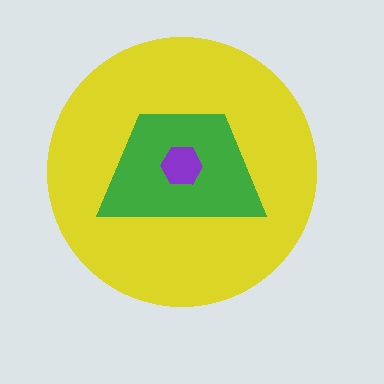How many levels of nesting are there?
3.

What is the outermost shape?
The yellow circle.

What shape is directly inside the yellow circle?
The green trapezoid.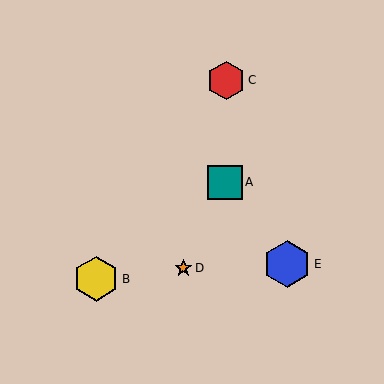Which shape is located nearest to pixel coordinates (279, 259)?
The blue hexagon (labeled E) at (287, 264) is nearest to that location.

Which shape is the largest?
The blue hexagon (labeled E) is the largest.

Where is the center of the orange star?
The center of the orange star is at (183, 268).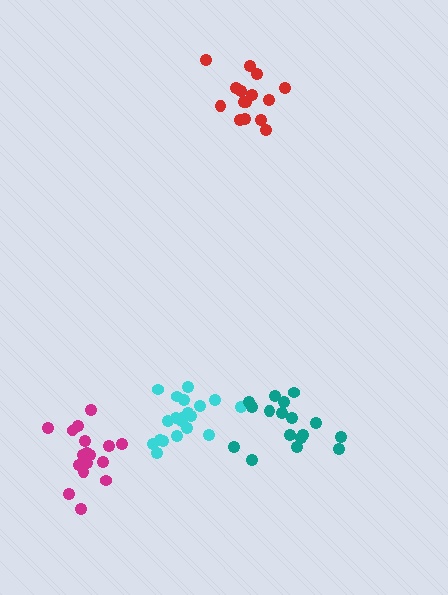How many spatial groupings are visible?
There are 4 spatial groupings.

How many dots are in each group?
Group 1: 20 dots, Group 2: 17 dots, Group 3: 17 dots, Group 4: 15 dots (69 total).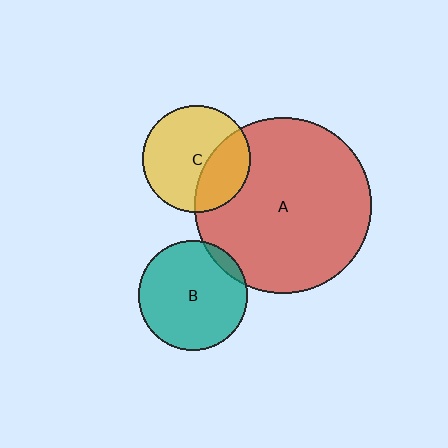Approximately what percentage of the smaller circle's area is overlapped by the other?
Approximately 5%.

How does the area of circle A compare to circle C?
Approximately 2.7 times.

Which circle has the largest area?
Circle A (red).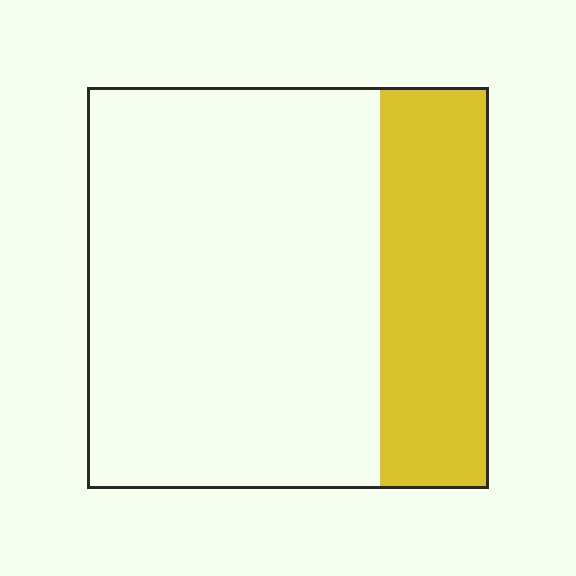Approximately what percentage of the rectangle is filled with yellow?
Approximately 25%.